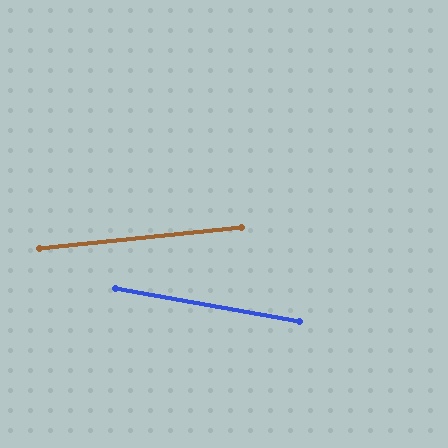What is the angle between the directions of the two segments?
Approximately 16 degrees.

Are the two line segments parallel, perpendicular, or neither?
Neither parallel nor perpendicular — they differ by about 16°.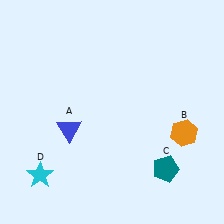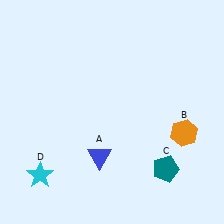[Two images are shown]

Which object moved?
The blue triangle (A) moved right.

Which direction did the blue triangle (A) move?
The blue triangle (A) moved right.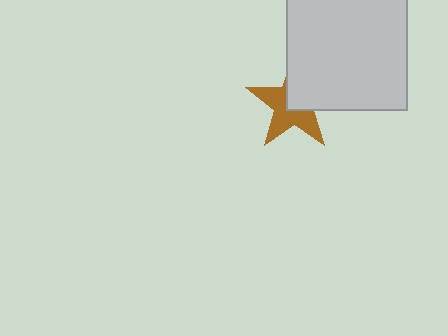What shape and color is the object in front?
The object in front is a light gray rectangle.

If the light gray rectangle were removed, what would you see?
You would see the complete brown star.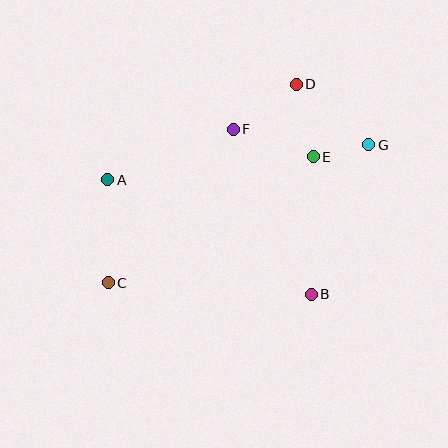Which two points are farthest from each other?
Points C and G are farthest from each other.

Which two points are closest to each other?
Points E and G are closest to each other.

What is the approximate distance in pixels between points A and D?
The distance between A and D is approximately 212 pixels.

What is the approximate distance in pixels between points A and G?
The distance between A and G is approximately 263 pixels.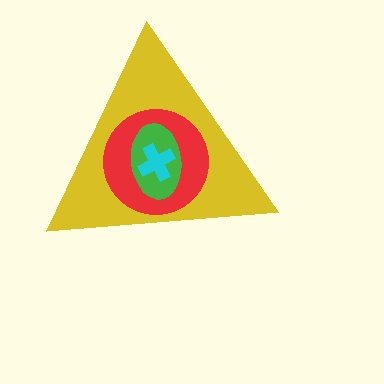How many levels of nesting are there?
4.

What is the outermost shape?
The yellow triangle.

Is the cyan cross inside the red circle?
Yes.